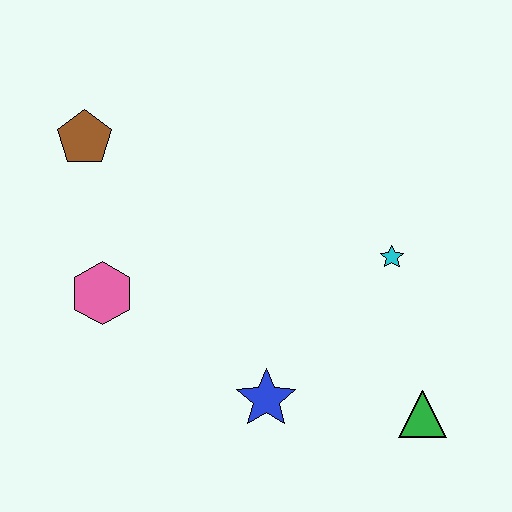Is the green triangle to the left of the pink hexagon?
No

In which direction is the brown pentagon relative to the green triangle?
The brown pentagon is to the left of the green triangle.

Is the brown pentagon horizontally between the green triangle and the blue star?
No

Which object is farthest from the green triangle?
The brown pentagon is farthest from the green triangle.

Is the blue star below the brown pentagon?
Yes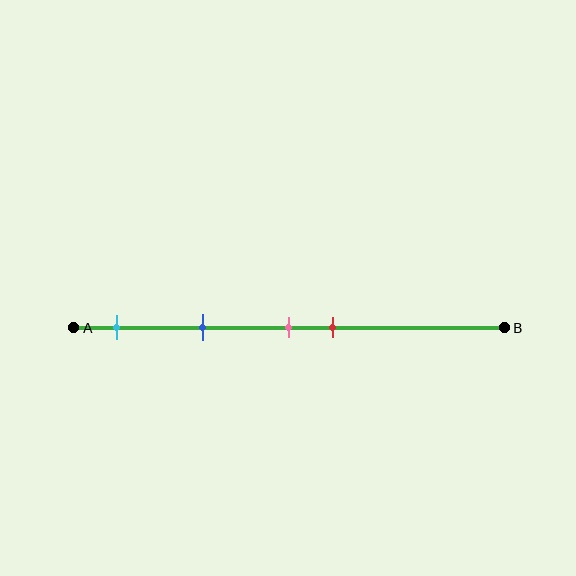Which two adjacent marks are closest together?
The pink and red marks are the closest adjacent pair.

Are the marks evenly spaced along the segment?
No, the marks are not evenly spaced.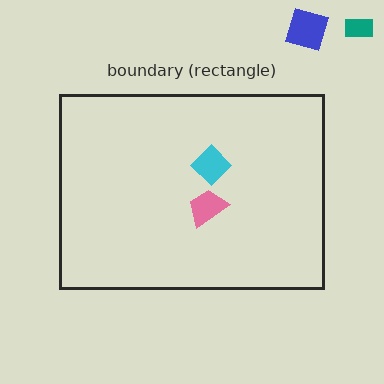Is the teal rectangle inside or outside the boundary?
Outside.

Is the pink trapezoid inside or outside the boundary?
Inside.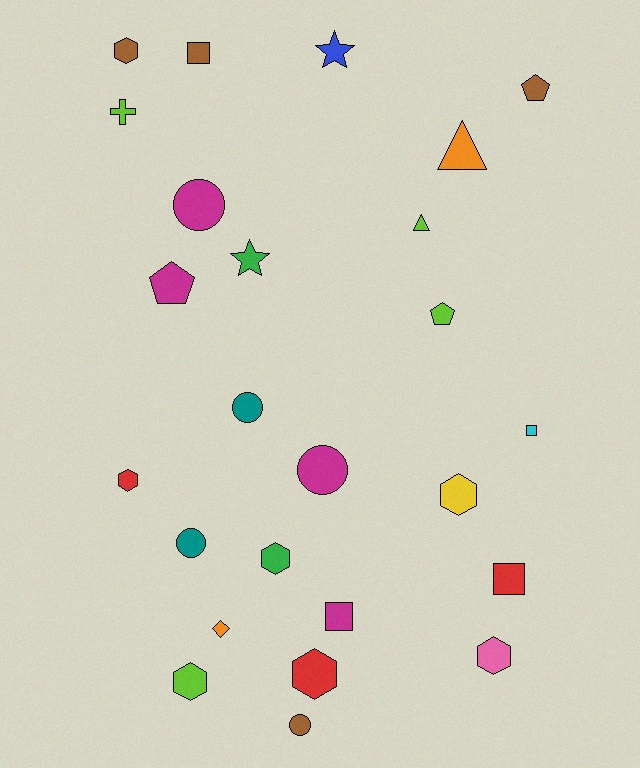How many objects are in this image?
There are 25 objects.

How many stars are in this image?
There are 2 stars.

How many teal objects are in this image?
There are 2 teal objects.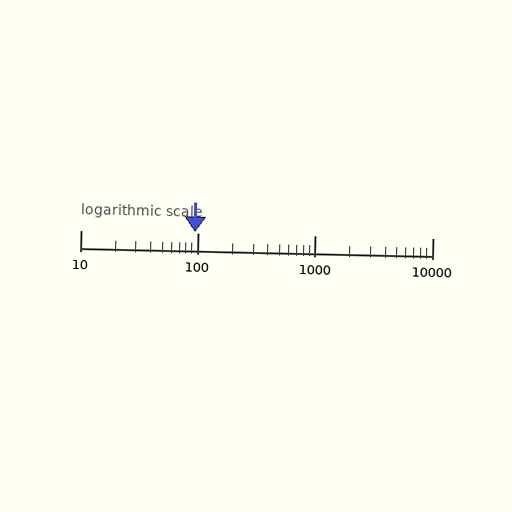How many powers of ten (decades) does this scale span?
The scale spans 3 decades, from 10 to 10000.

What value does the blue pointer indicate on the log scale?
The pointer indicates approximately 94.